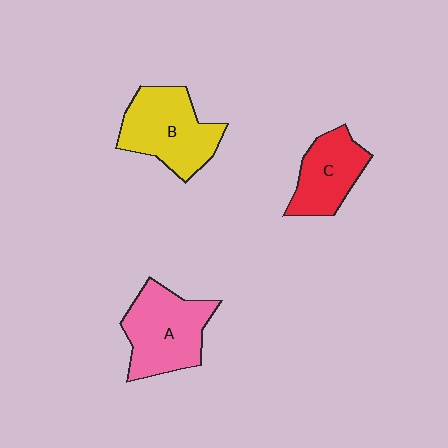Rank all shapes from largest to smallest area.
From largest to smallest: B (yellow), A (pink), C (red).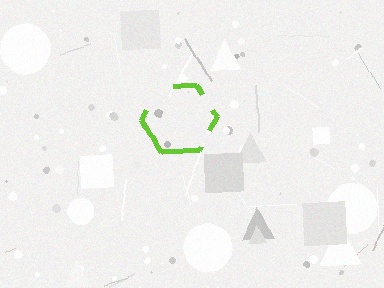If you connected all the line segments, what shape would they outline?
They would outline a hexagon.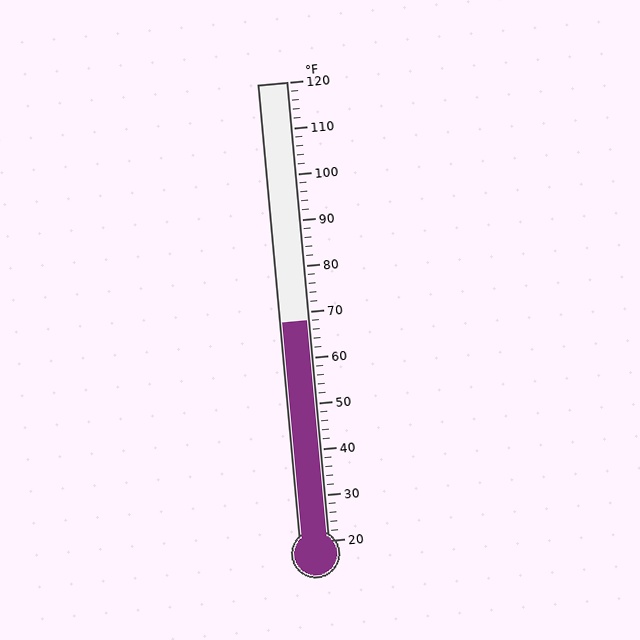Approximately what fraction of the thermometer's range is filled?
The thermometer is filled to approximately 50% of its range.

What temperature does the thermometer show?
The thermometer shows approximately 68°F.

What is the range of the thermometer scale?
The thermometer scale ranges from 20°F to 120°F.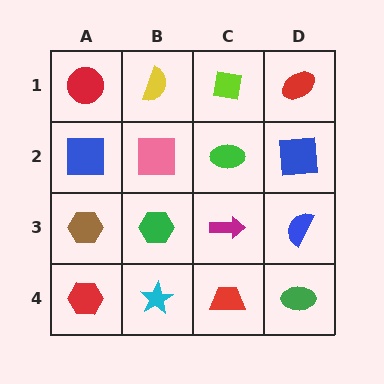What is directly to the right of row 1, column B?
A lime square.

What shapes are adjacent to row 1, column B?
A pink square (row 2, column B), a red circle (row 1, column A), a lime square (row 1, column C).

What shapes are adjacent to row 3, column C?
A green ellipse (row 2, column C), a red trapezoid (row 4, column C), a green hexagon (row 3, column B), a blue semicircle (row 3, column D).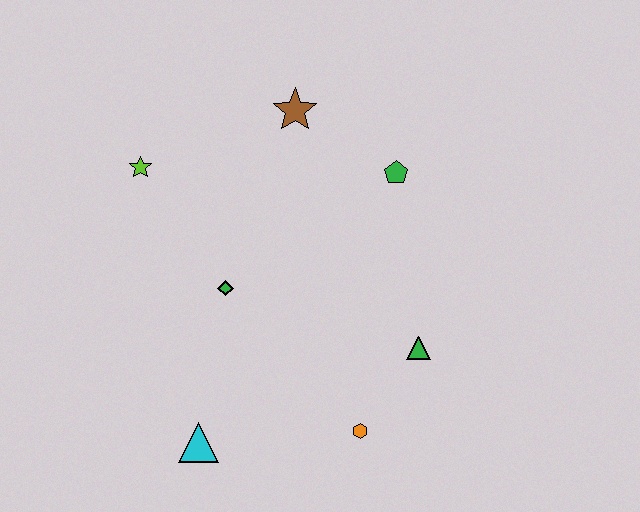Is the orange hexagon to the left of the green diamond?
No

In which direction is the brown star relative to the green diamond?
The brown star is above the green diamond.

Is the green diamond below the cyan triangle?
No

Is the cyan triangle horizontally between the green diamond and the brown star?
No